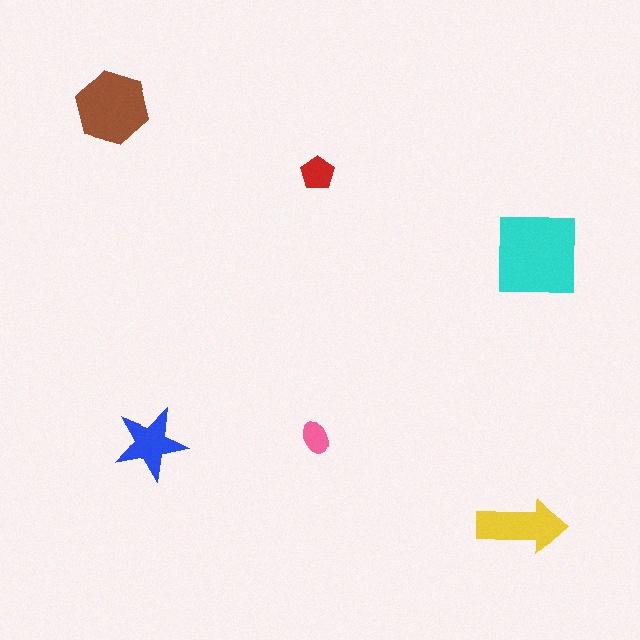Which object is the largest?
The cyan square.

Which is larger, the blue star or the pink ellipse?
The blue star.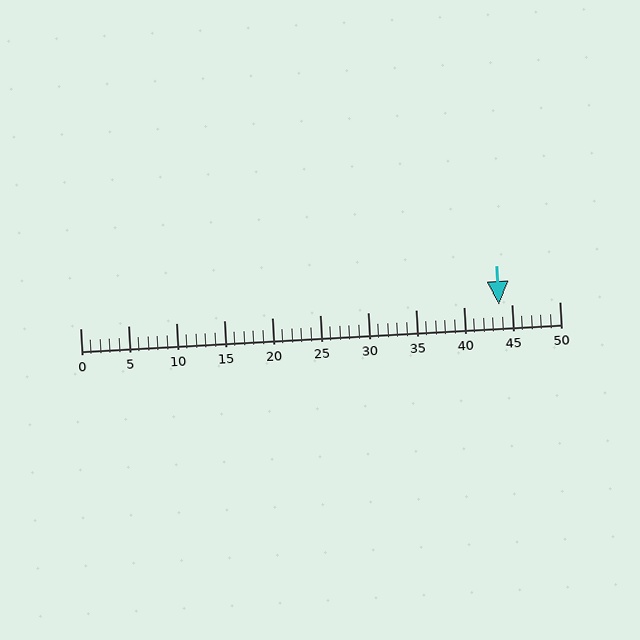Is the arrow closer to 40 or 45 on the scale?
The arrow is closer to 45.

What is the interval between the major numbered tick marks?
The major tick marks are spaced 5 units apart.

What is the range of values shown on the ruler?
The ruler shows values from 0 to 50.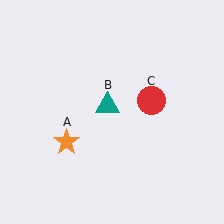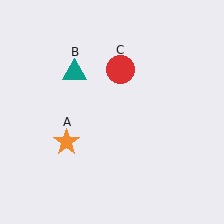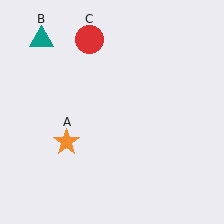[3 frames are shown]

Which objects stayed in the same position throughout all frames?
Orange star (object A) remained stationary.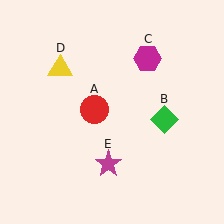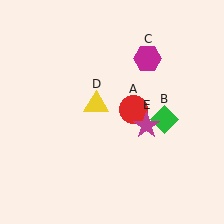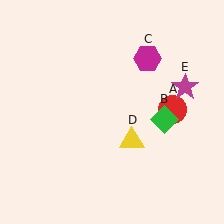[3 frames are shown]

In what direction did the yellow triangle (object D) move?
The yellow triangle (object D) moved down and to the right.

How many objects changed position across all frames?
3 objects changed position: red circle (object A), yellow triangle (object D), magenta star (object E).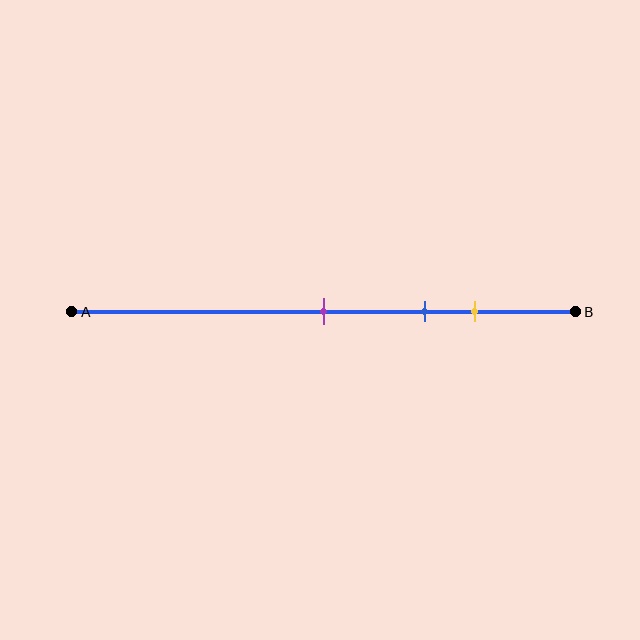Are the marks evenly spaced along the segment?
Yes, the marks are approximately evenly spaced.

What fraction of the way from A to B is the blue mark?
The blue mark is approximately 70% (0.7) of the way from A to B.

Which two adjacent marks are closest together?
The blue and yellow marks are the closest adjacent pair.